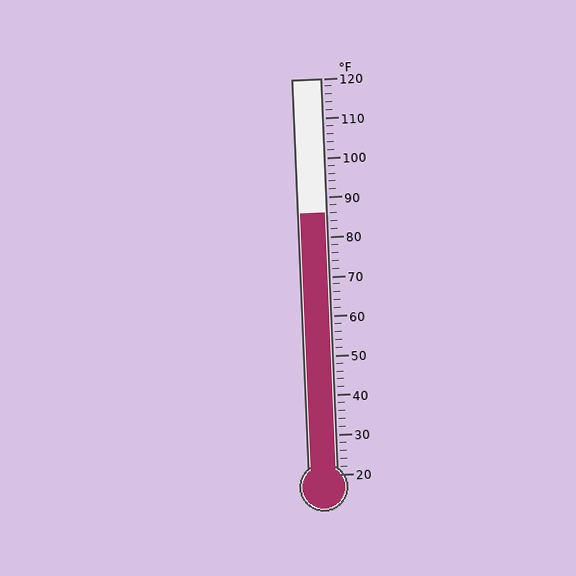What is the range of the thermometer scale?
The thermometer scale ranges from 20°F to 120°F.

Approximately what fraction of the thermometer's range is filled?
The thermometer is filled to approximately 65% of its range.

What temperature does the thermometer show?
The thermometer shows approximately 86°F.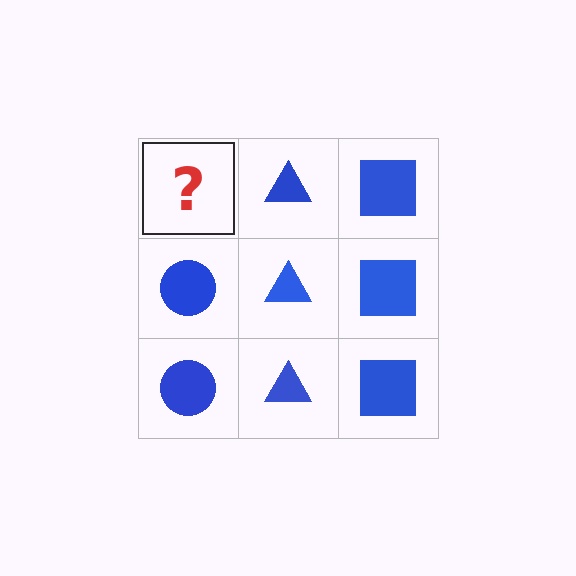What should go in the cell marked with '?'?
The missing cell should contain a blue circle.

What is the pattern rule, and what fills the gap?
The rule is that each column has a consistent shape. The gap should be filled with a blue circle.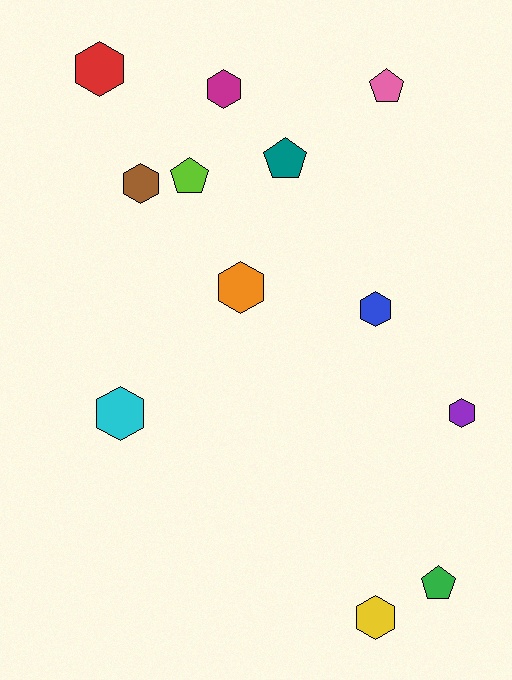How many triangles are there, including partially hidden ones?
There are no triangles.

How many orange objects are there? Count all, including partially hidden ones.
There is 1 orange object.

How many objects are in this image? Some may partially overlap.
There are 12 objects.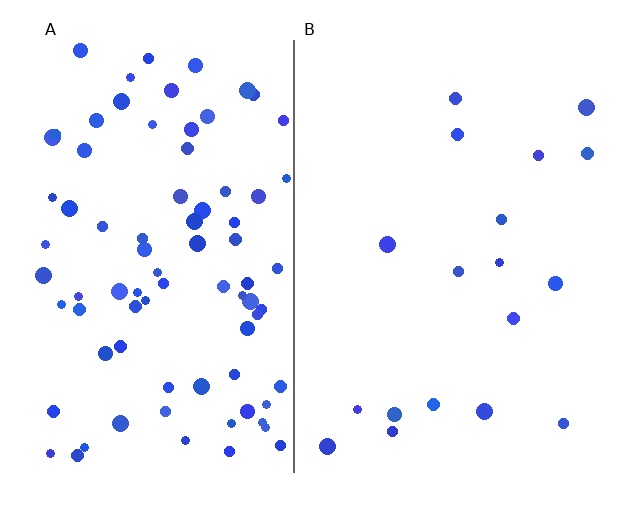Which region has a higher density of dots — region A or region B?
A (the left).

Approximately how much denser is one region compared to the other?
Approximately 4.7× — region A over region B.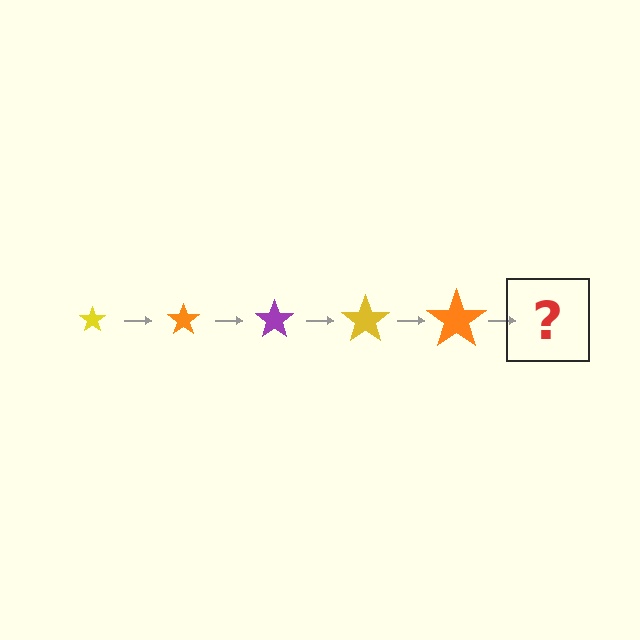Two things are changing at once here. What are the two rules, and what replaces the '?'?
The two rules are that the star grows larger each step and the color cycles through yellow, orange, and purple. The '?' should be a purple star, larger than the previous one.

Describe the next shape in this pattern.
It should be a purple star, larger than the previous one.